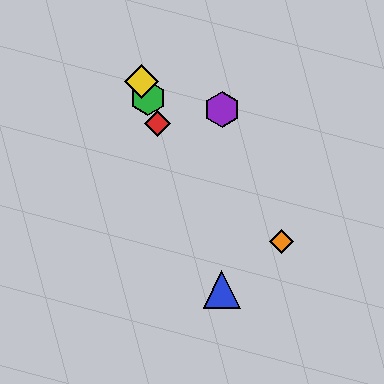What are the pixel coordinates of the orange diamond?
The orange diamond is at (282, 242).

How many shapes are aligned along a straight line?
4 shapes (the red diamond, the blue triangle, the green hexagon, the yellow diamond) are aligned along a straight line.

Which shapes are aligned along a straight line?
The red diamond, the blue triangle, the green hexagon, the yellow diamond are aligned along a straight line.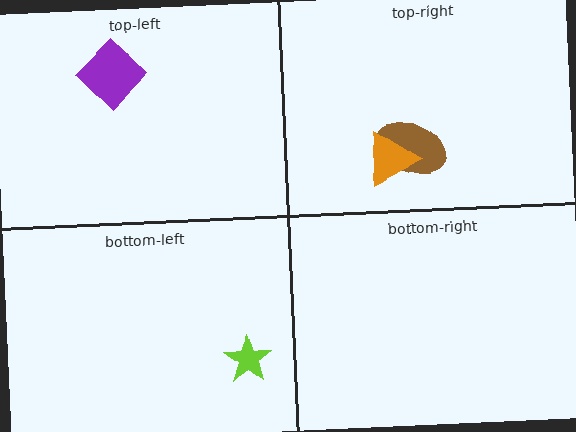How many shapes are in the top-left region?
1.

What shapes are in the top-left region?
The purple diamond.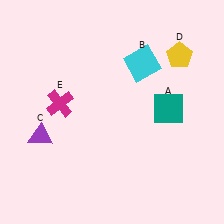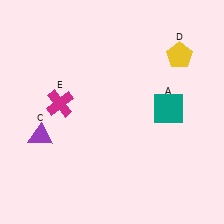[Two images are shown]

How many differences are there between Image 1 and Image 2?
There is 1 difference between the two images.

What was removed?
The cyan square (B) was removed in Image 2.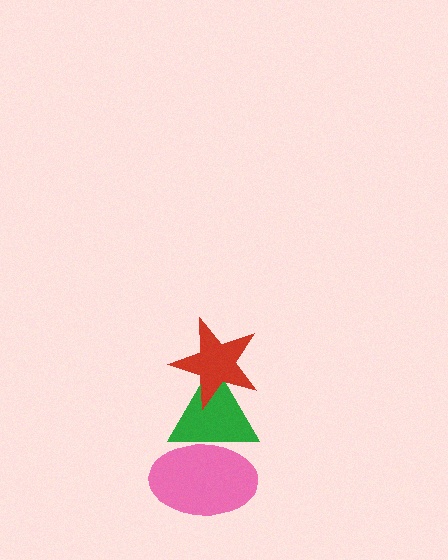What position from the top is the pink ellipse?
The pink ellipse is 3rd from the top.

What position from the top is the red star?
The red star is 1st from the top.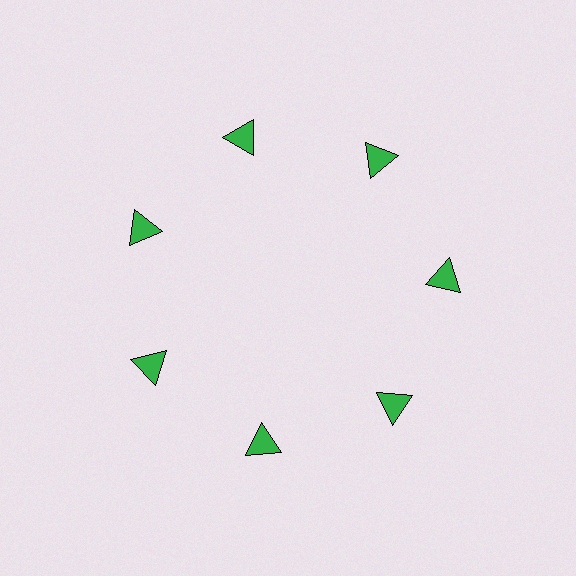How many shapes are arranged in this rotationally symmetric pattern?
There are 7 shapes, arranged in 7 groups of 1.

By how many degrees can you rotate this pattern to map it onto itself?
The pattern maps onto itself every 51 degrees of rotation.